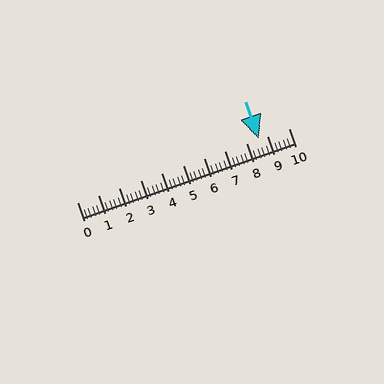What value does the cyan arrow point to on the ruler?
The cyan arrow points to approximately 8.6.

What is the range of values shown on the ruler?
The ruler shows values from 0 to 10.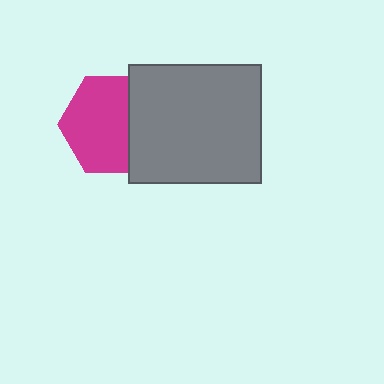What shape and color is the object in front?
The object in front is a gray rectangle.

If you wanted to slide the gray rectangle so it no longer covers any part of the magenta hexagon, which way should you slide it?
Slide it right — that is the most direct way to separate the two shapes.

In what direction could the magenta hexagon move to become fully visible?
The magenta hexagon could move left. That would shift it out from behind the gray rectangle entirely.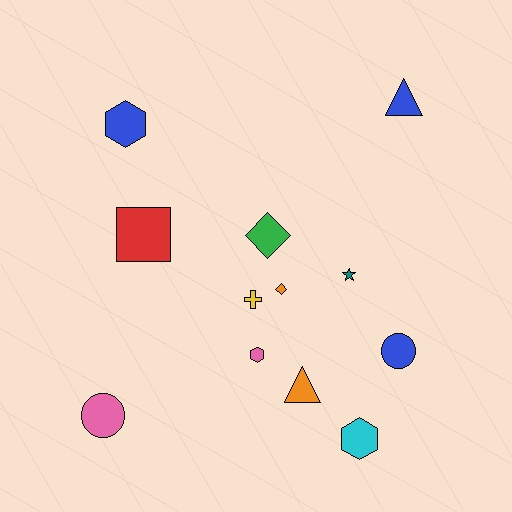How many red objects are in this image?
There is 1 red object.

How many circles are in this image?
There are 2 circles.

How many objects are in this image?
There are 12 objects.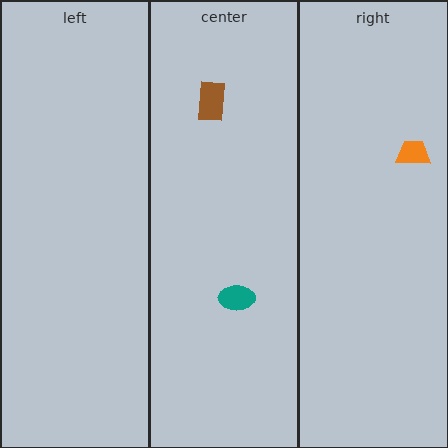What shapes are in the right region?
The orange trapezoid.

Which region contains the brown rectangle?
The center region.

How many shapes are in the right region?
1.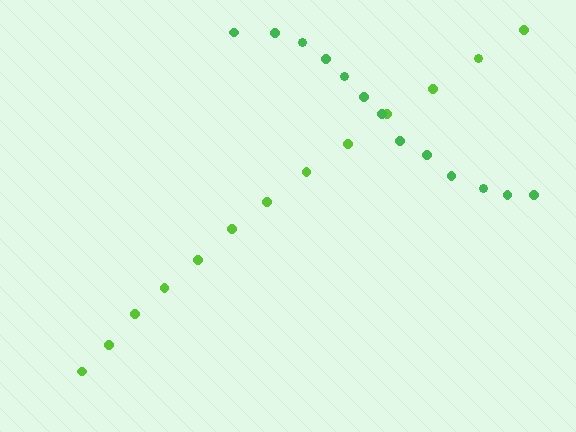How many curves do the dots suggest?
There are 2 distinct paths.